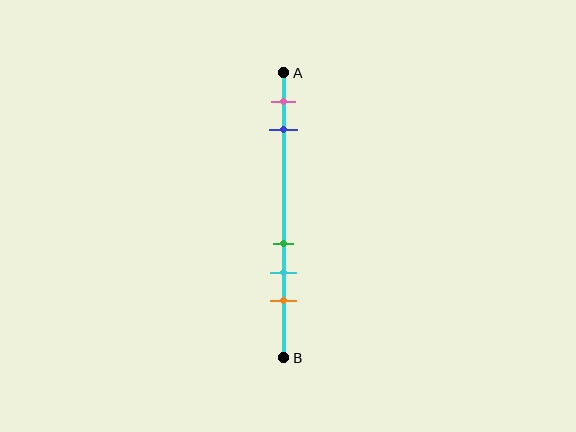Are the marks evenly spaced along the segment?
No, the marks are not evenly spaced.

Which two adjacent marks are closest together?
The green and cyan marks are the closest adjacent pair.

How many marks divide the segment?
There are 5 marks dividing the segment.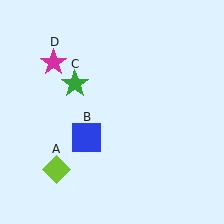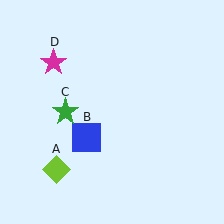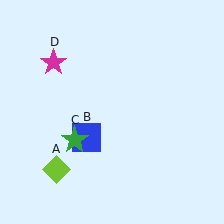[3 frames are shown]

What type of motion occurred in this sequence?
The green star (object C) rotated counterclockwise around the center of the scene.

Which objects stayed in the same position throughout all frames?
Lime diamond (object A) and blue square (object B) and magenta star (object D) remained stationary.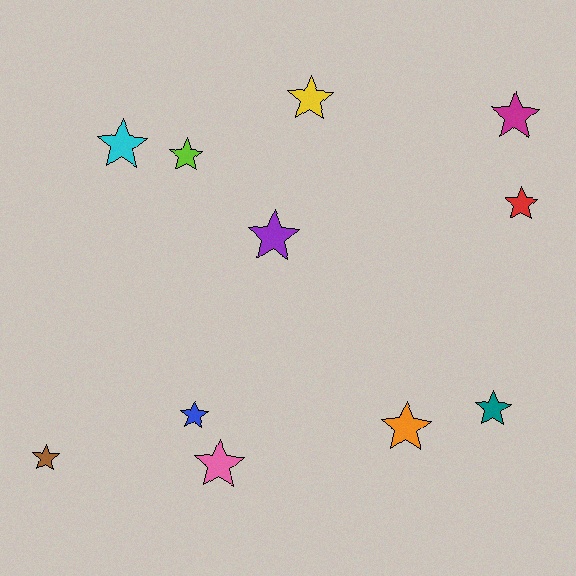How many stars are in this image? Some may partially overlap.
There are 11 stars.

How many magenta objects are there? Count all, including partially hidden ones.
There is 1 magenta object.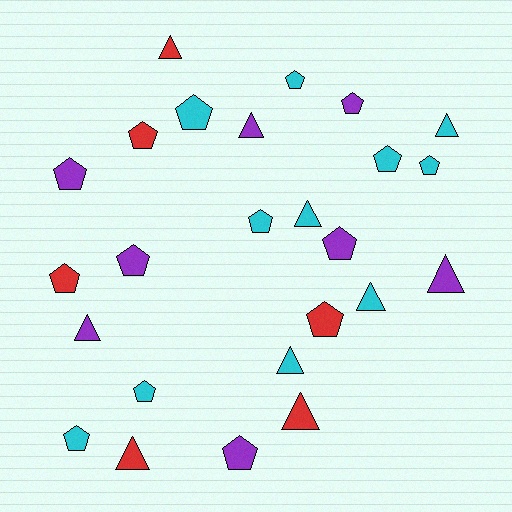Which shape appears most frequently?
Pentagon, with 15 objects.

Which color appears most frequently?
Cyan, with 11 objects.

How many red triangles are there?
There are 3 red triangles.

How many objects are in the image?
There are 25 objects.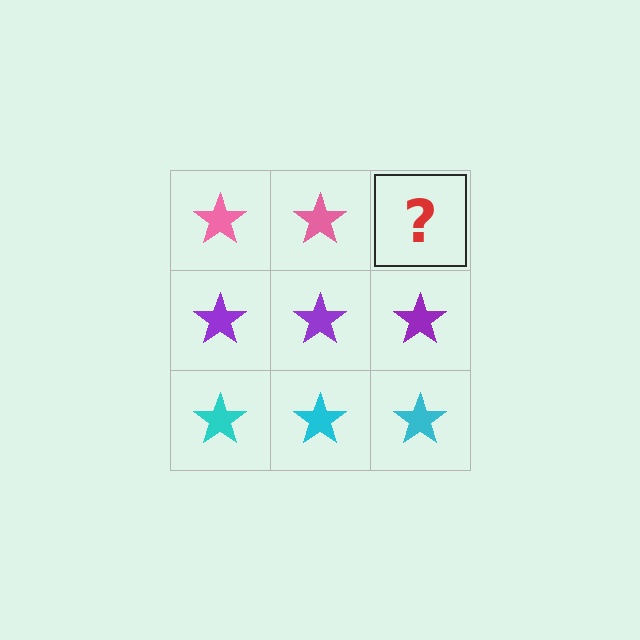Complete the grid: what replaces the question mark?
The question mark should be replaced with a pink star.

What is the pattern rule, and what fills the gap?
The rule is that each row has a consistent color. The gap should be filled with a pink star.